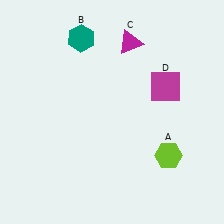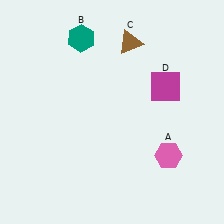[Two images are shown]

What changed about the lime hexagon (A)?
In Image 1, A is lime. In Image 2, it changed to pink.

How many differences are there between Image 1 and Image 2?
There are 2 differences between the two images.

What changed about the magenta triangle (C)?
In Image 1, C is magenta. In Image 2, it changed to brown.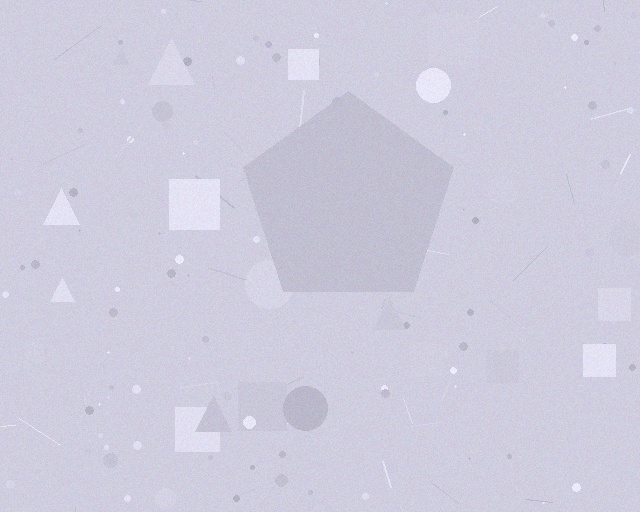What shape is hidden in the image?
A pentagon is hidden in the image.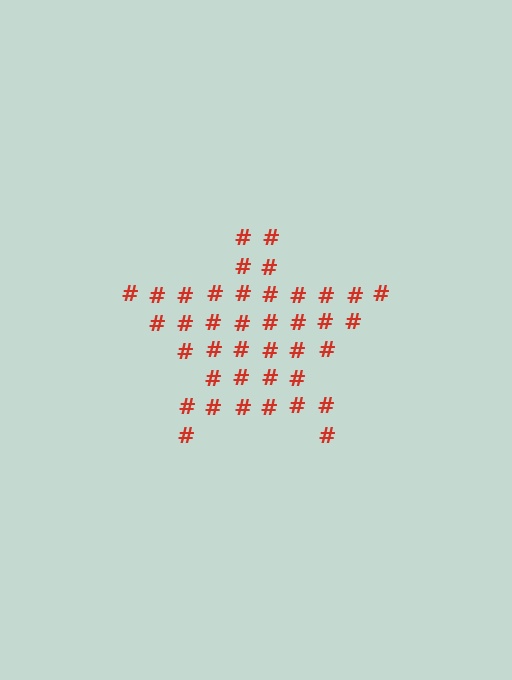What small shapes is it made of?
It is made of small hash symbols.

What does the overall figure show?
The overall figure shows a star.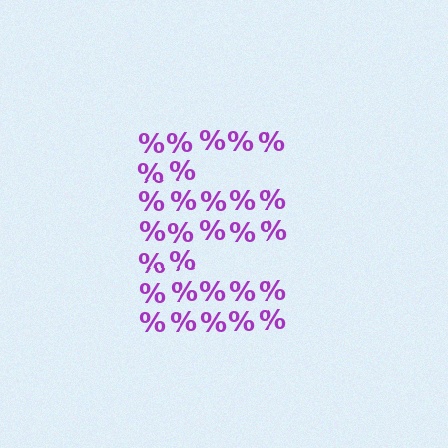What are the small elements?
The small elements are percent signs.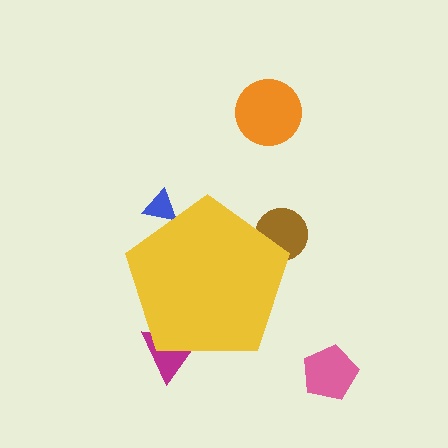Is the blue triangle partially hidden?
Yes, the blue triangle is partially hidden behind the yellow pentagon.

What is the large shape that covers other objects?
A yellow pentagon.